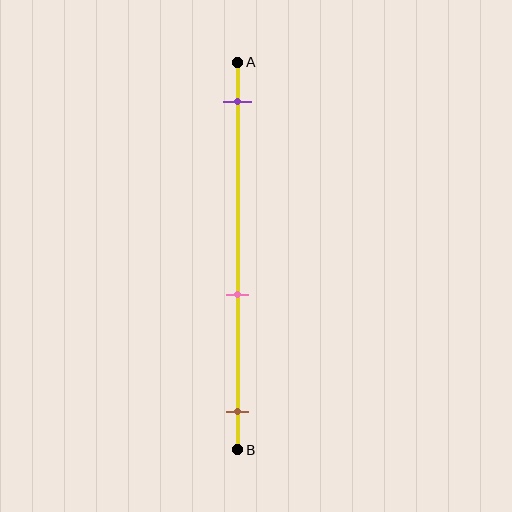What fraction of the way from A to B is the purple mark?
The purple mark is approximately 10% (0.1) of the way from A to B.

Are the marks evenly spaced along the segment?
No, the marks are not evenly spaced.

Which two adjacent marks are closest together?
The pink and brown marks are the closest adjacent pair.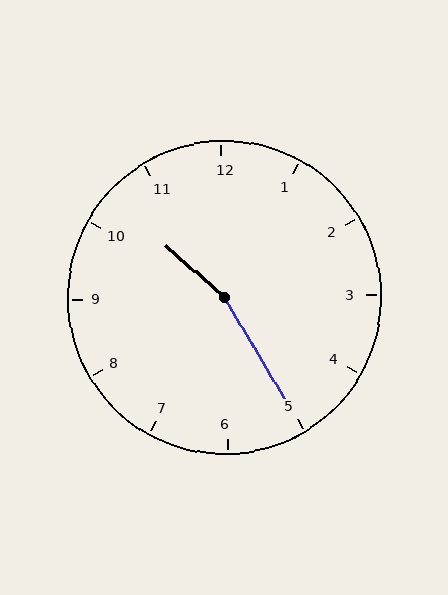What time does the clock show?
10:25.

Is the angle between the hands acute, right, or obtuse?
It is obtuse.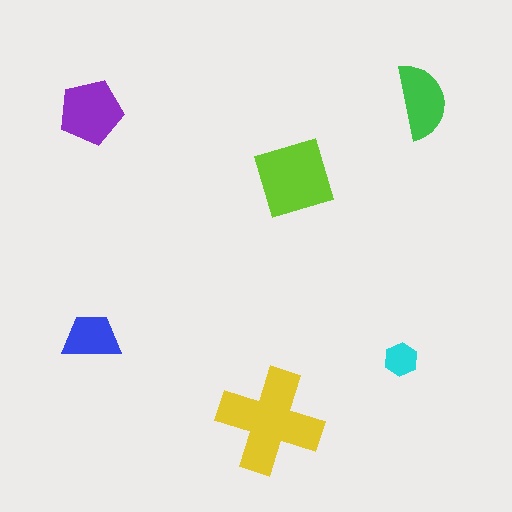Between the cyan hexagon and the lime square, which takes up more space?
The lime square.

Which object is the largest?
The yellow cross.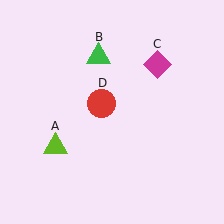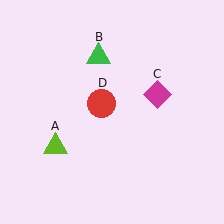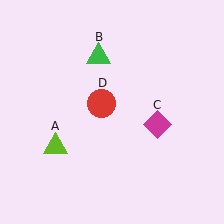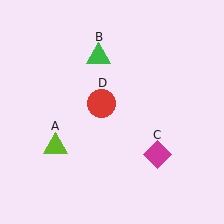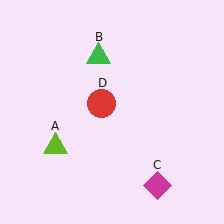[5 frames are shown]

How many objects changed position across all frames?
1 object changed position: magenta diamond (object C).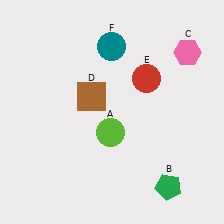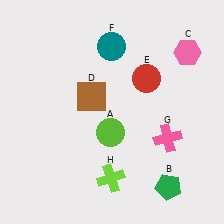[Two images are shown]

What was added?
A pink cross (G), a lime cross (H) were added in Image 2.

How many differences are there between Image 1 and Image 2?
There are 2 differences between the two images.